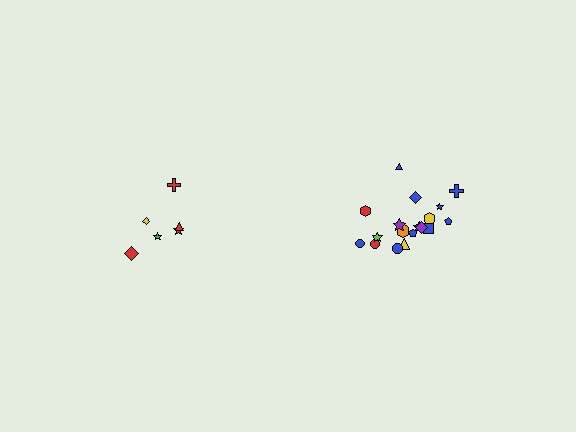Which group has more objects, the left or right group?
The right group.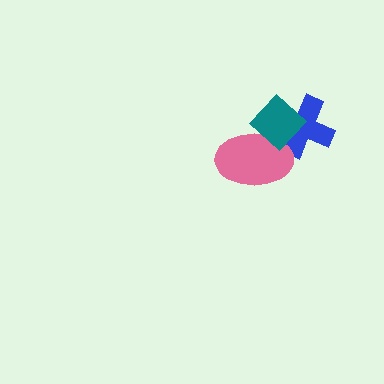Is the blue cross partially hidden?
Yes, it is partially covered by another shape.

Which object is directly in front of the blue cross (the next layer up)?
The pink ellipse is directly in front of the blue cross.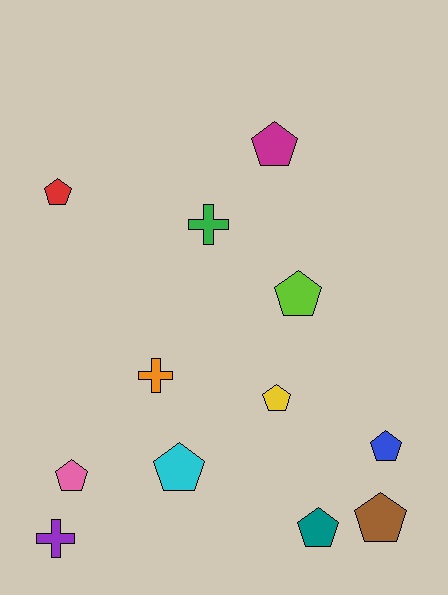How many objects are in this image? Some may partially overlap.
There are 12 objects.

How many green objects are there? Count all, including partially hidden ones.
There is 1 green object.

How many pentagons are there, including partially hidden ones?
There are 9 pentagons.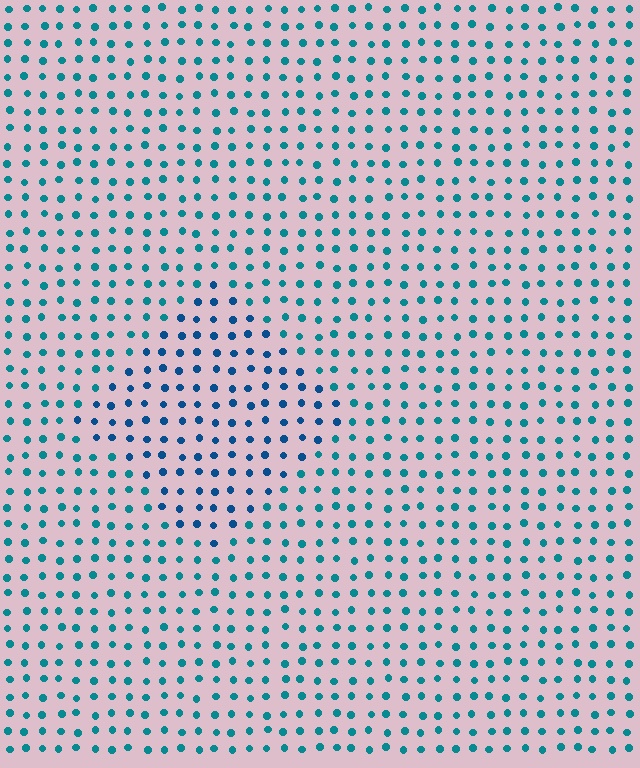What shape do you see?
I see a diamond.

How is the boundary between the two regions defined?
The boundary is defined purely by a slight shift in hue (about 27 degrees). Spacing, size, and orientation are identical on both sides.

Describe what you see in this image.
The image is filled with small teal elements in a uniform arrangement. A diamond-shaped region is visible where the elements are tinted to a slightly different hue, forming a subtle color boundary.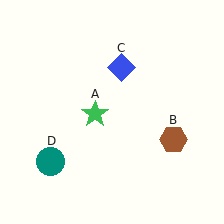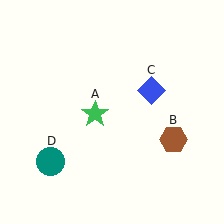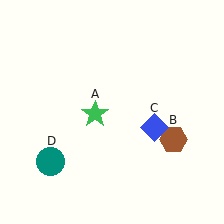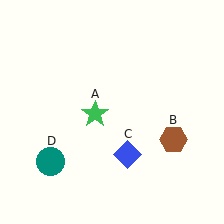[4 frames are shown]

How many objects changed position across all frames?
1 object changed position: blue diamond (object C).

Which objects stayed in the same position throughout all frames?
Green star (object A) and brown hexagon (object B) and teal circle (object D) remained stationary.